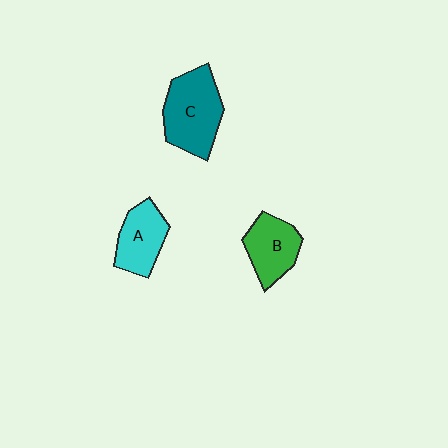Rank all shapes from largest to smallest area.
From largest to smallest: C (teal), B (green), A (cyan).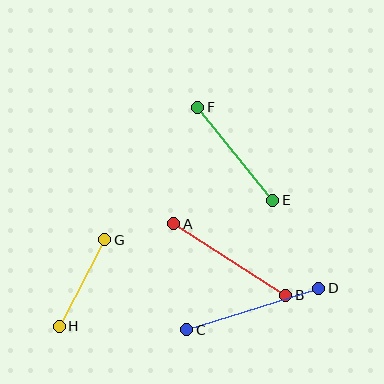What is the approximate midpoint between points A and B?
The midpoint is at approximately (230, 260) pixels.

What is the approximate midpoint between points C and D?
The midpoint is at approximately (253, 309) pixels.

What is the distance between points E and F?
The distance is approximately 120 pixels.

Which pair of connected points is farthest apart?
Points C and D are farthest apart.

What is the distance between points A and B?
The distance is approximately 133 pixels.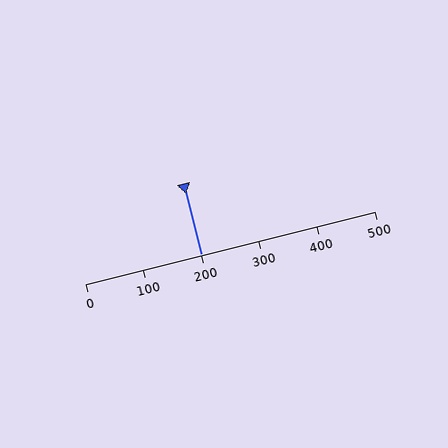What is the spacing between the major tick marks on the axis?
The major ticks are spaced 100 apart.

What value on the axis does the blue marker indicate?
The marker indicates approximately 200.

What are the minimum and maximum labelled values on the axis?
The axis runs from 0 to 500.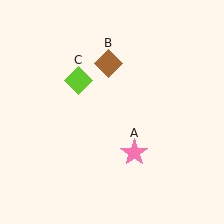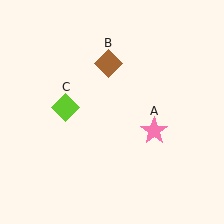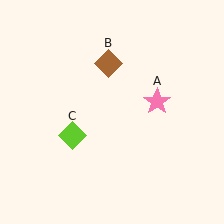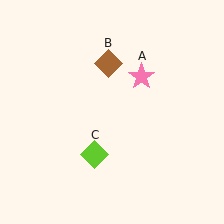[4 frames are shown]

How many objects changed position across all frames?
2 objects changed position: pink star (object A), lime diamond (object C).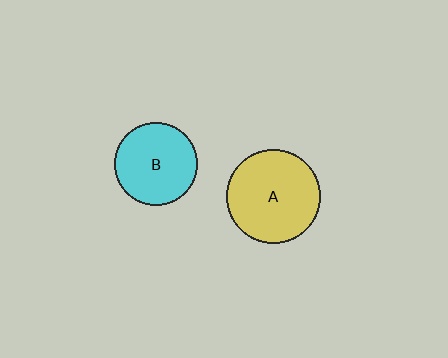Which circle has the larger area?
Circle A (yellow).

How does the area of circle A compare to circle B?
Approximately 1.3 times.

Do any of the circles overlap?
No, none of the circles overlap.